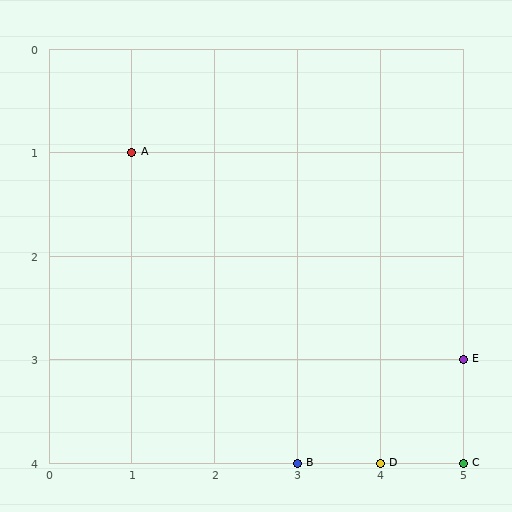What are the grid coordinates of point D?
Point D is at grid coordinates (4, 4).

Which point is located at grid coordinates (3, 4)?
Point B is at (3, 4).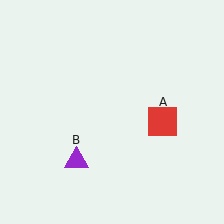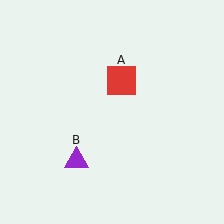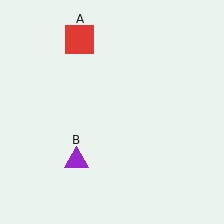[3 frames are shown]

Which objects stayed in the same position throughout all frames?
Purple triangle (object B) remained stationary.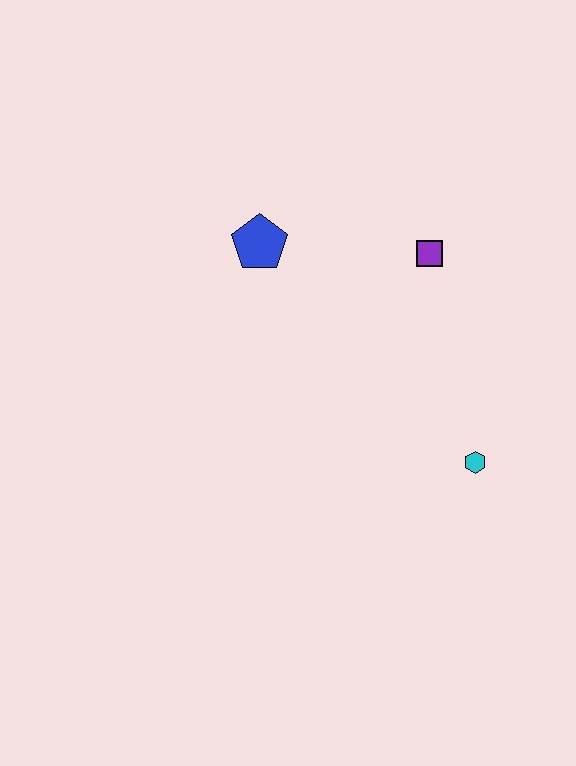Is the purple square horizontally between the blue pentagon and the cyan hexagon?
Yes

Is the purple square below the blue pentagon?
Yes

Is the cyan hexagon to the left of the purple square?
No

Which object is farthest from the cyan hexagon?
The blue pentagon is farthest from the cyan hexagon.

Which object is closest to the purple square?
The blue pentagon is closest to the purple square.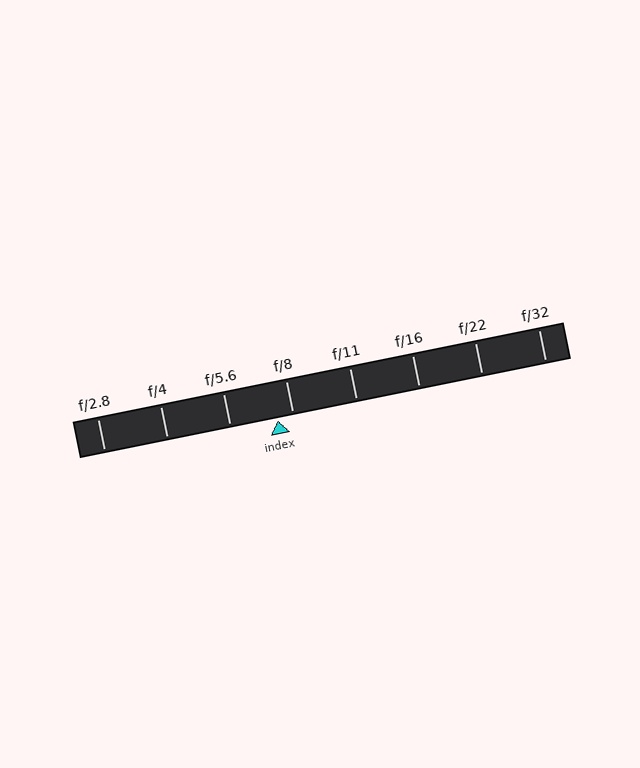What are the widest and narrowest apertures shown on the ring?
The widest aperture shown is f/2.8 and the narrowest is f/32.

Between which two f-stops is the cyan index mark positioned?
The index mark is between f/5.6 and f/8.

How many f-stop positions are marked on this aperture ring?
There are 8 f-stop positions marked.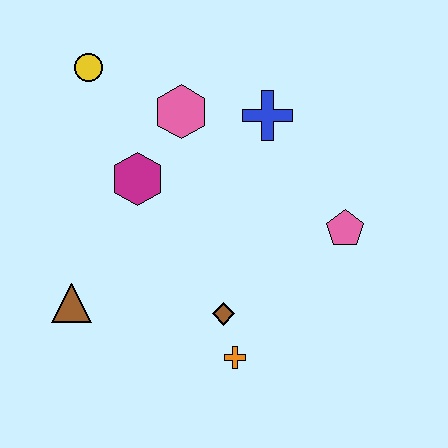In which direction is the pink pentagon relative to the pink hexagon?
The pink pentagon is to the right of the pink hexagon.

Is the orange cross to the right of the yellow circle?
Yes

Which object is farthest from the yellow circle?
The orange cross is farthest from the yellow circle.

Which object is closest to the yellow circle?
The pink hexagon is closest to the yellow circle.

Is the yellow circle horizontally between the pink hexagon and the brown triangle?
Yes